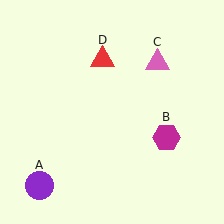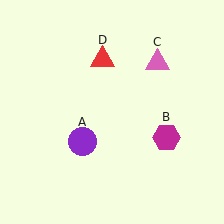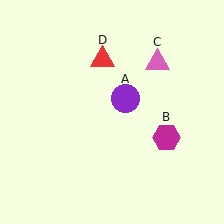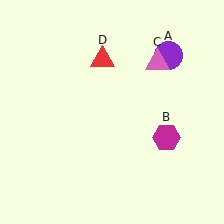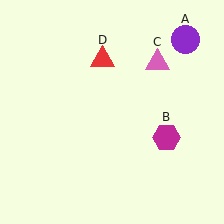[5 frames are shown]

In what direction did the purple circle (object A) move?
The purple circle (object A) moved up and to the right.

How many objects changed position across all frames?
1 object changed position: purple circle (object A).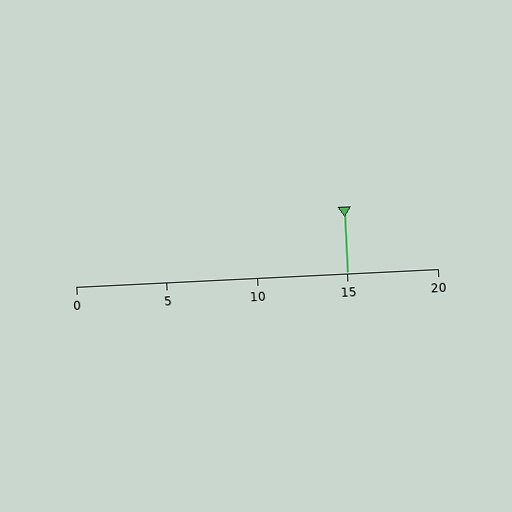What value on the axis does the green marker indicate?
The marker indicates approximately 15.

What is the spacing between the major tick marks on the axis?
The major ticks are spaced 5 apart.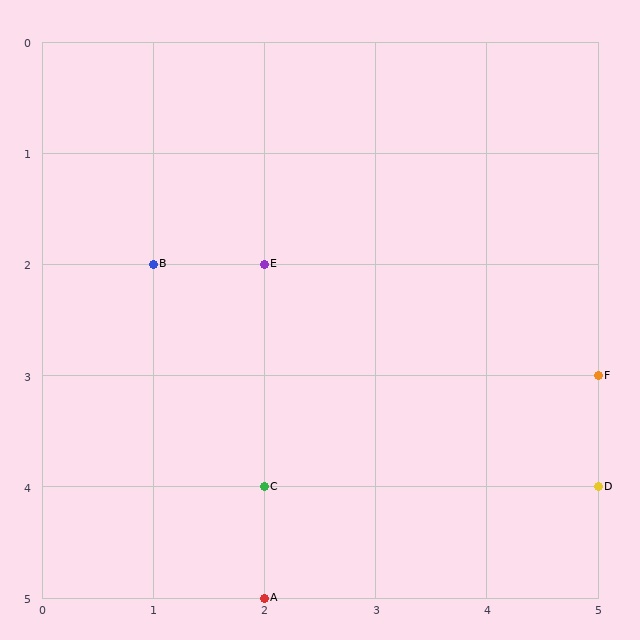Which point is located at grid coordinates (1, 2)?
Point B is at (1, 2).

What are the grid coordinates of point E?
Point E is at grid coordinates (2, 2).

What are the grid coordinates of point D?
Point D is at grid coordinates (5, 4).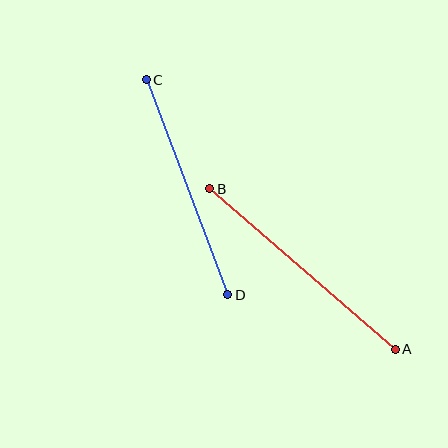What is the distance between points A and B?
The distance is approximately 245 pixels.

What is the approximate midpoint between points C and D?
The midpoint is at approximately (187, 187) pixels.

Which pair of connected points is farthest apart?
Points A and B are farthest apart.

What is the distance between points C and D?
The distance is approximately 230 pixels.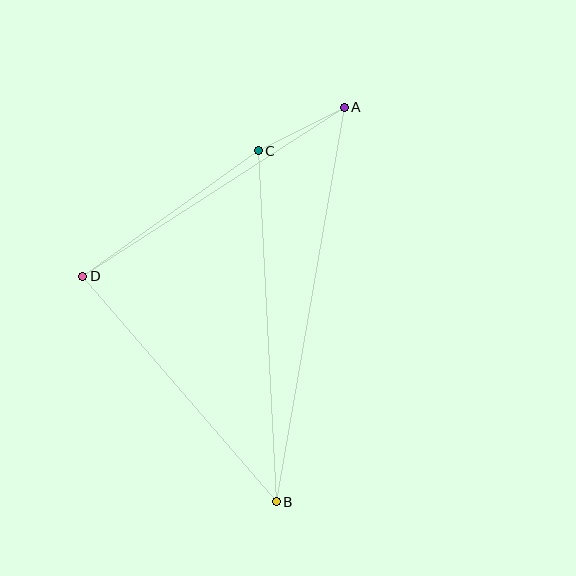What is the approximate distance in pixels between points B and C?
The distance between B and C is approximately 351 pixels.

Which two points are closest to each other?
Points A and C are closest to each other.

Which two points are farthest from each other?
Points A and B are farthest from each other.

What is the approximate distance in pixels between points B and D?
The distance between B and D is approximately 297 pixels.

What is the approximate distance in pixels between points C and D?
The distance between C and D is approximately 216 pixels.